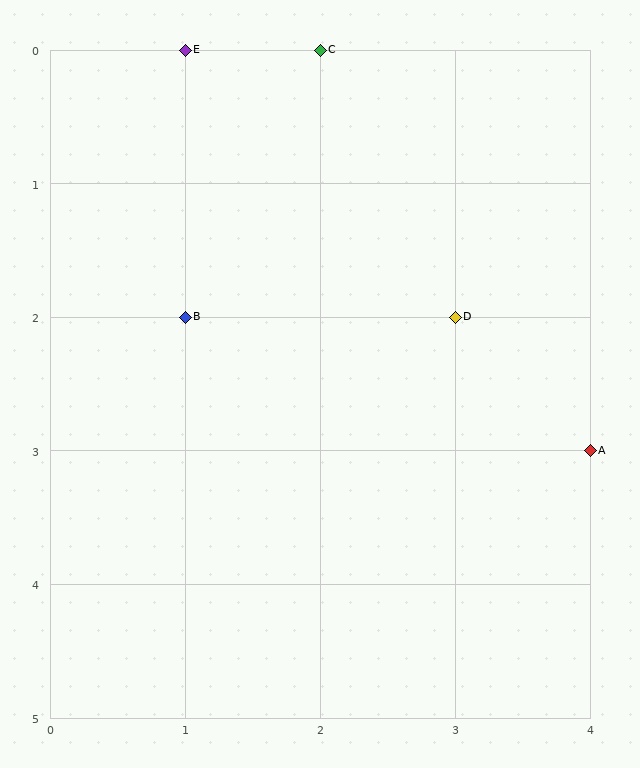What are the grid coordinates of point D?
Point D is at grid coordinates (3, 2).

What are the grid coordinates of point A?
Point A is at grid coordinates (4, 3).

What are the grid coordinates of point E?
Point E is at grid coordinates (1, 0).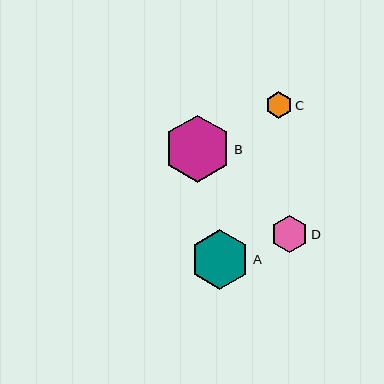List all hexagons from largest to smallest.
From largest to smallest: B, A, D, C.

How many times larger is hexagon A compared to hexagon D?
Hexagon A is approximately 1.6 times the size of hexagon D.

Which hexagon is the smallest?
Hexagon C is the smallest with a size of approximately 27 pixels.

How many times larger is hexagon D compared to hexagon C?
Hexagon D is approximately 1.4 times the size of hexagon C.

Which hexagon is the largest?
Hexagon B is the largest with a size of approximately 67 pixels.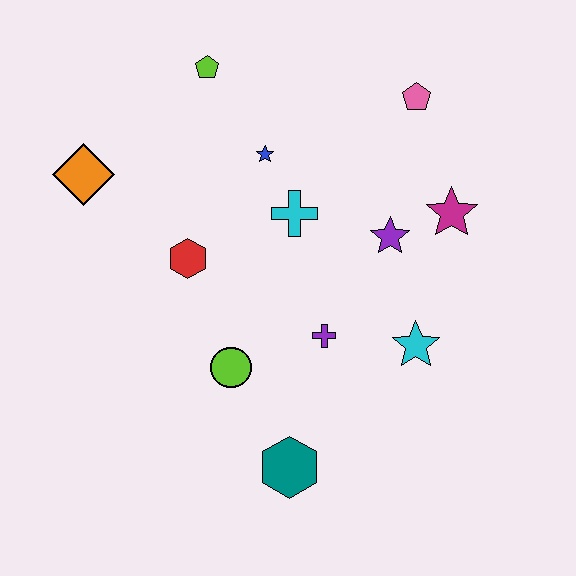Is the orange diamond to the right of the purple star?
No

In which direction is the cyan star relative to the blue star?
The cyan star is below the blue star.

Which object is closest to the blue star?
The cyan cross is closest to the blue star.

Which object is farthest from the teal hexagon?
The lime pentagon is farthest from the teal hexagon.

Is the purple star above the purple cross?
Yes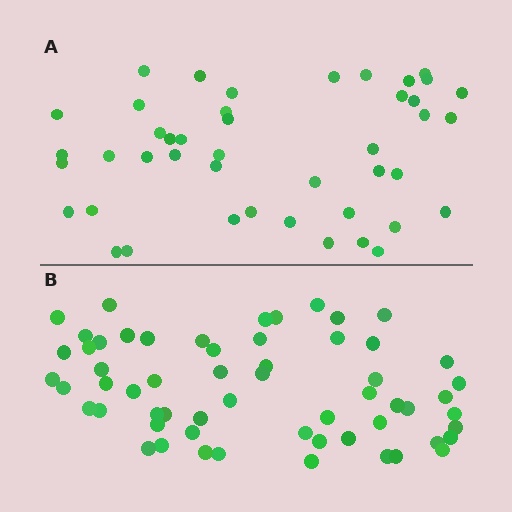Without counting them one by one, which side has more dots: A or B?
Region B (the bottom region) has more dots.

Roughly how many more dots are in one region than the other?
Region B has approximately 15 more dots than region A.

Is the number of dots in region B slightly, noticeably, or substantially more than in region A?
Region B has noticeably more, but not dramatically so. The ratio is roughly 1.3 to 1.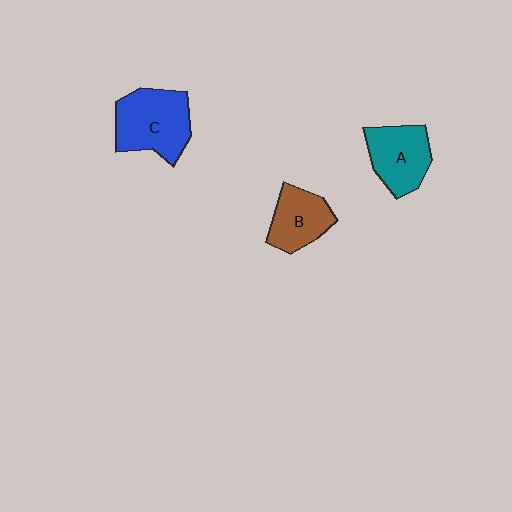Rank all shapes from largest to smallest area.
From largest to smallest: C (blue), A (teal), B (brown).